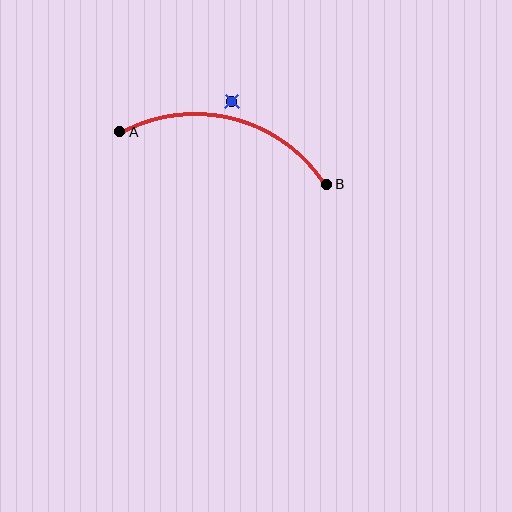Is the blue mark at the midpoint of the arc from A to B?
No — the blue mark does not lie on the arc at all. It sits slightly outside the curve.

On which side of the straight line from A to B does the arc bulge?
The arc bulges above the straight line connecting A and B.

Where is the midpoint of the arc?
The arc midpoint is the point on the curve farthest from the straight line joining A and B. It sits above that line.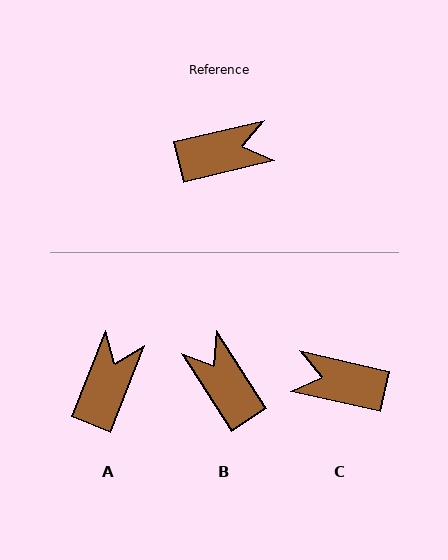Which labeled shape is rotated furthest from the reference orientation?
C, about 154 degrees away.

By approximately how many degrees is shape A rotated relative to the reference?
Approximately 55 degrees counter-clockwise.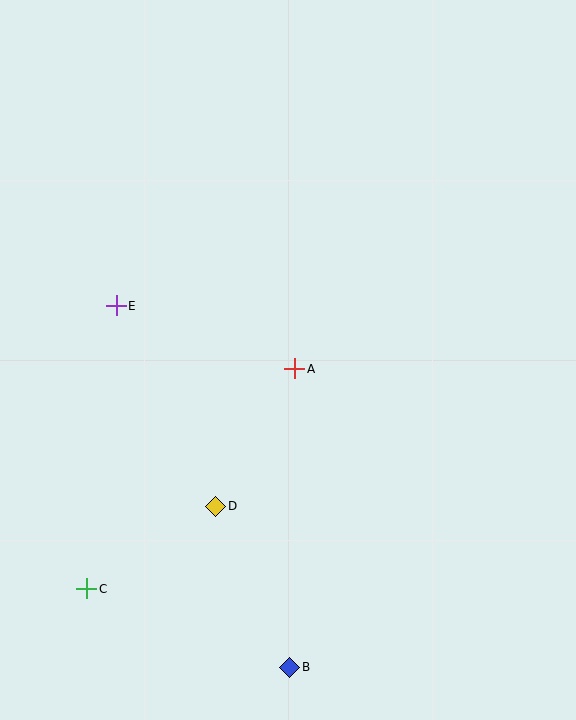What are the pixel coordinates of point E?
Point E is at (116, 306).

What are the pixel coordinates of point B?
Point B is at (290, 667).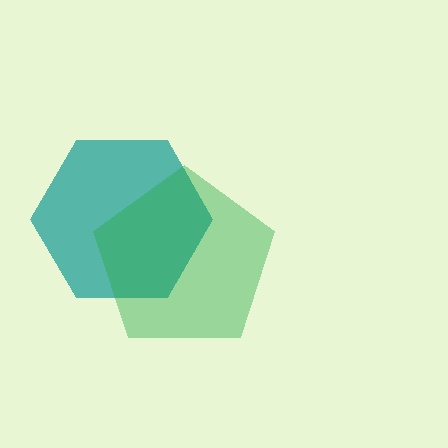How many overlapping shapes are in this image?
There are 2 overlapping shapes in the image.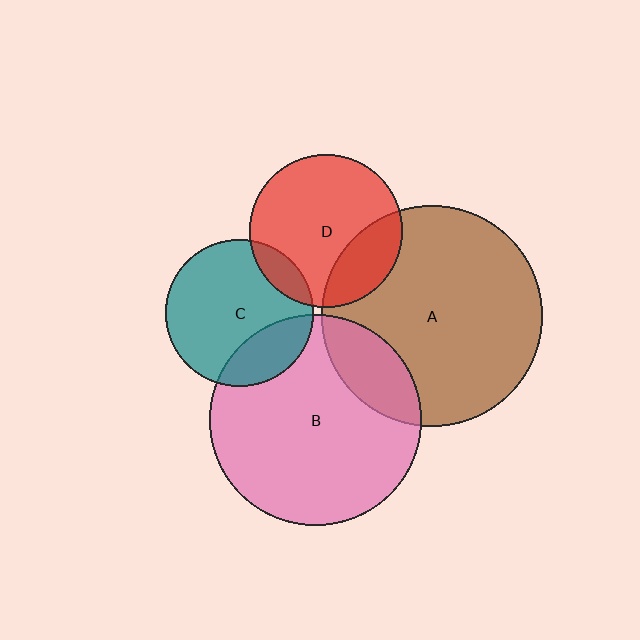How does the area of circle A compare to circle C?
Approximately 2.2 times.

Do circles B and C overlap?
Yes.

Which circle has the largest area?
Circle A (brown).